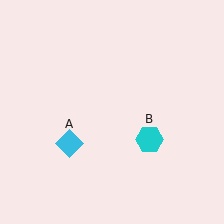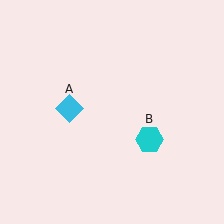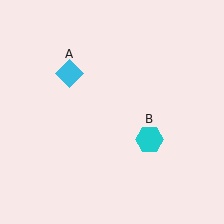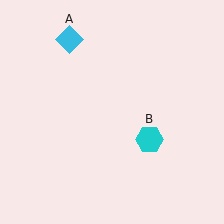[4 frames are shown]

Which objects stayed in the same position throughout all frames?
Cyan hexagon (object B) remained stationary.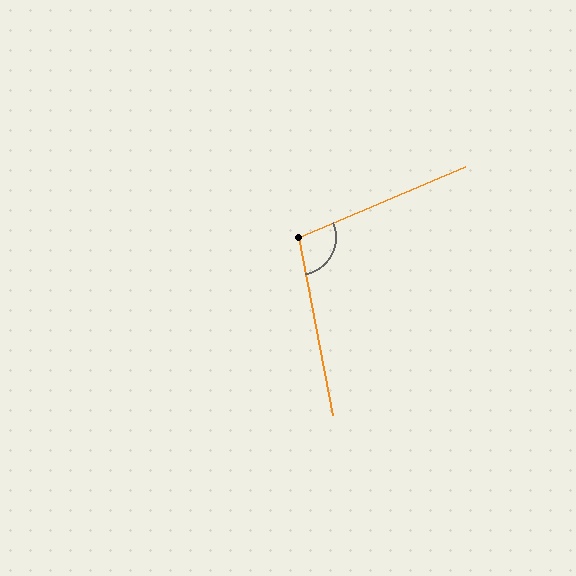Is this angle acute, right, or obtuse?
It is obtuse.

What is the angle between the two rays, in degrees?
Approximately 102 degrees.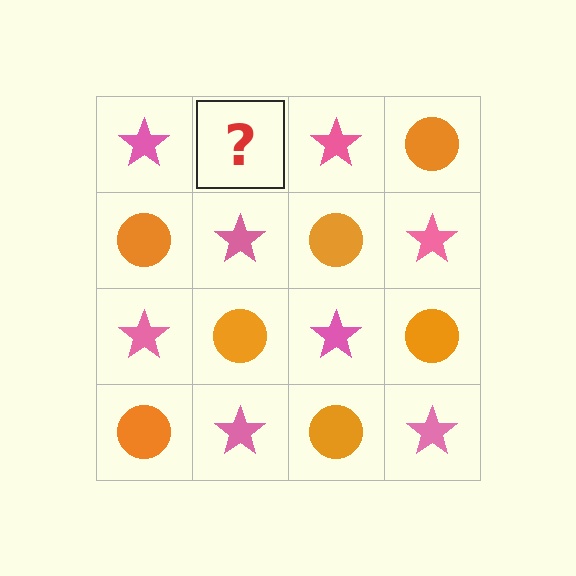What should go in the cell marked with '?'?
The missing cell should contain an orange circle.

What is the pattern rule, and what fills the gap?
The rule is that it alternates pink star and orange circle in a checkerboard pattern. The gap should be filled with an orange circle.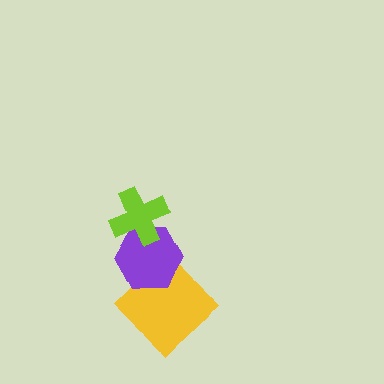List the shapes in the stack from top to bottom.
From top to bottom: the lime cross, the purple hexagon, the yellow diamond.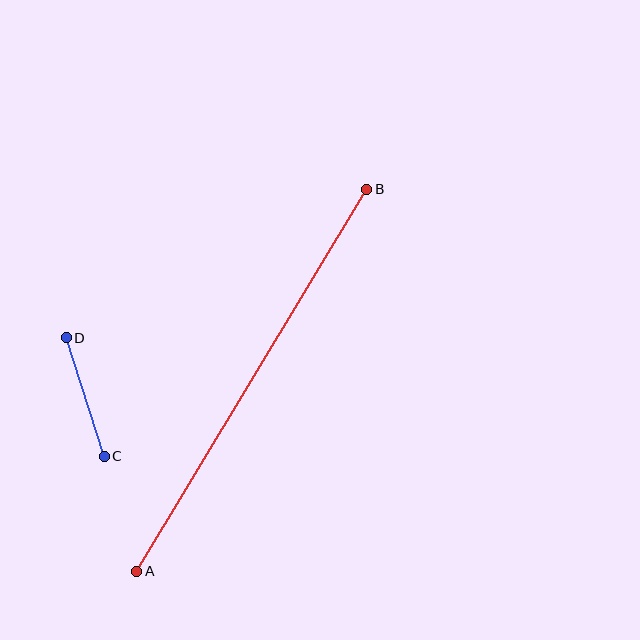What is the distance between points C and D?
The distance is approximately 124 pixels.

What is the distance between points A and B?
The distance is approximately 446 pixels.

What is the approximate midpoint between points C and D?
The midpoint is at approximately (85, 397) pixels.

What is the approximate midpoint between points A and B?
The midpoint is at approximately (252, 380) pixels.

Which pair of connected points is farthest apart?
Points A and B are farthest apart.